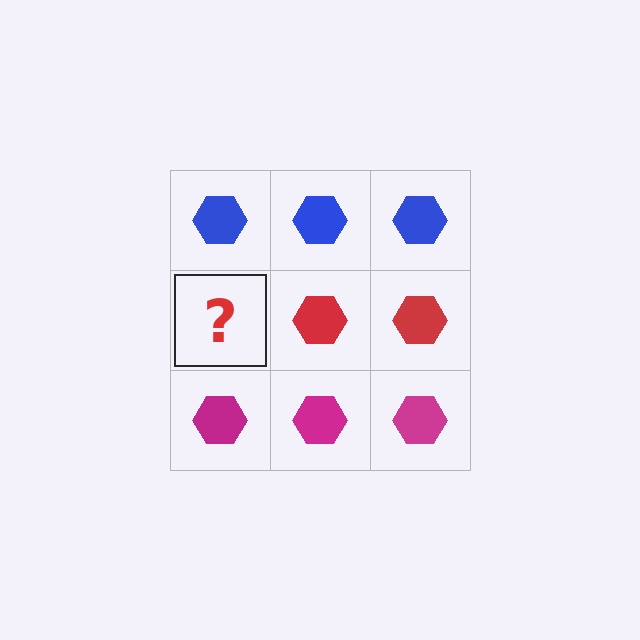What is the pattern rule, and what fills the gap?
The rule is that each row has a consistent color. The gap should be filled with a red hexagon.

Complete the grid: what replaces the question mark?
The question mark should be replaced with a red hexagon.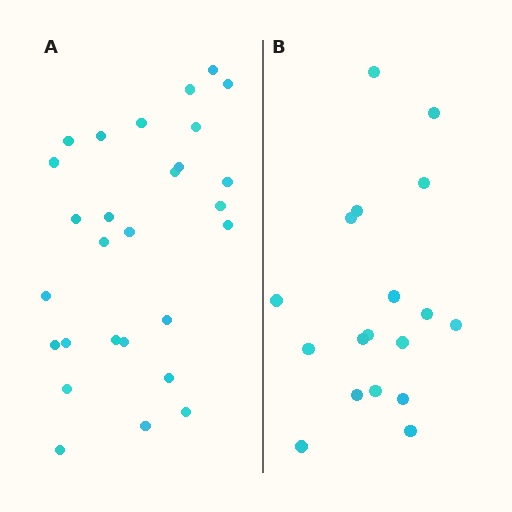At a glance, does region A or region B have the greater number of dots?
Region A (the left region) has more dots.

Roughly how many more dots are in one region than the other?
Region A has roughly 10 or so more dots than region B.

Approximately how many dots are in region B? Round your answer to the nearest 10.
About 20 dots. (The exact count is 18, which rounds to 20.)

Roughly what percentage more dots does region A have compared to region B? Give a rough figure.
About 55% more.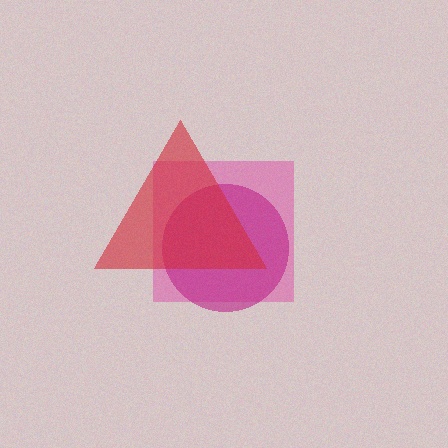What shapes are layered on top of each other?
The layered shapes are: a pink square, a magenta circle, a red triangle.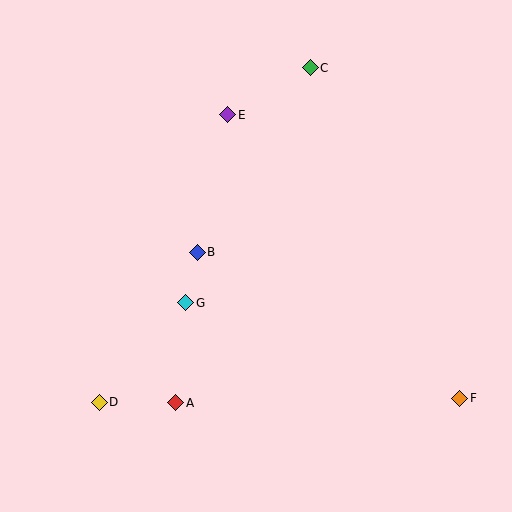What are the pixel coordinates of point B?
Point B is at (197, 252).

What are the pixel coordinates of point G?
Point G is at (186, 303).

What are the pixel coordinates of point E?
Point E is at (228, 115).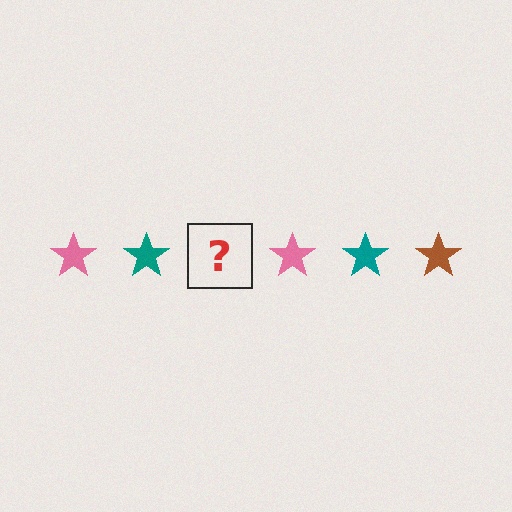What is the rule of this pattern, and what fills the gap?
The rule is that the pattern cycles through pink, teal, brown stars. The gap should be filled with a brown star.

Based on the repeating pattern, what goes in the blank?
The blank should be a brown star.